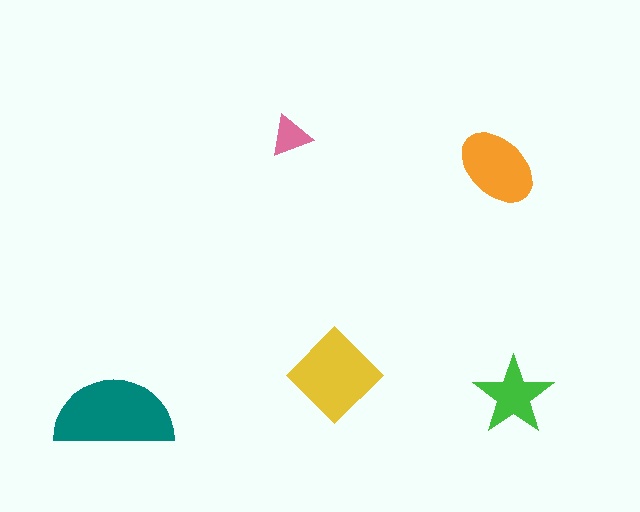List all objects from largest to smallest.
The teal semicircle, the yellow diamond, the orange ellipse, the green star, the pink triangle.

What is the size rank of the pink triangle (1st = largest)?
5th.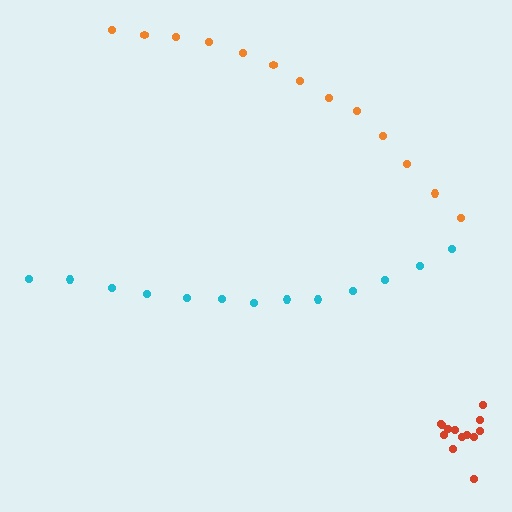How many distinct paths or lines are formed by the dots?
There are 3 distinct paths.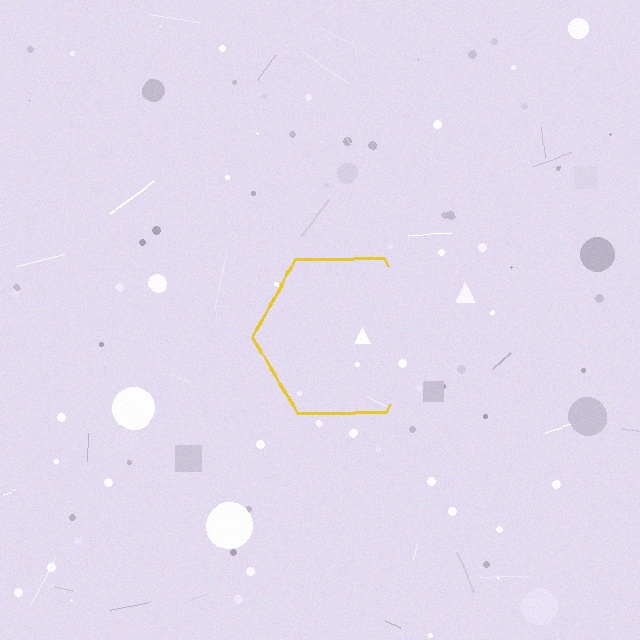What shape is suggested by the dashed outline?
The dashed outline suggests a hexagon.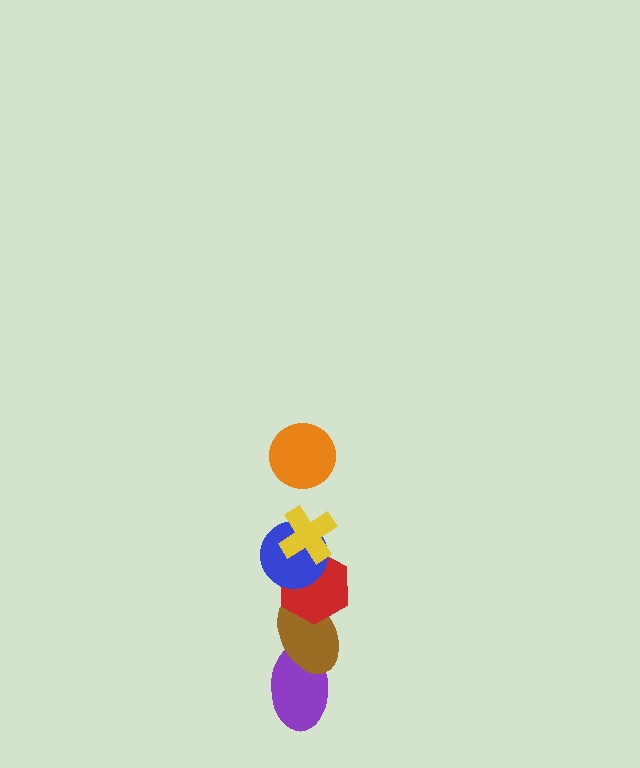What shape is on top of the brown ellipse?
The red hexagon is on top of the brown ellipse.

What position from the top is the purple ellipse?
The purple ellipse is 6th from the top.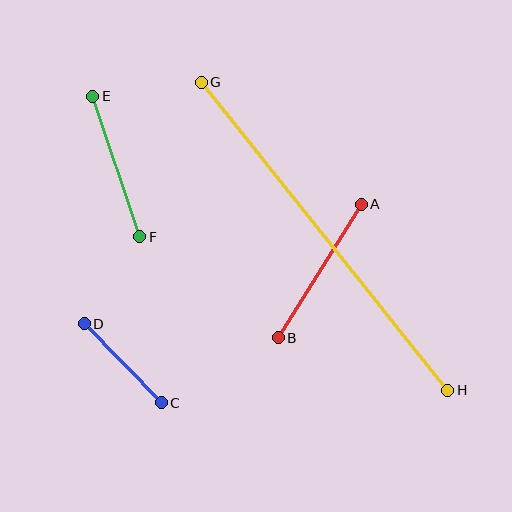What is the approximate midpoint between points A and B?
The midpoint is at approximately (320, 271) pixels.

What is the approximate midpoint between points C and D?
The midpoint is at approximately (123, 363) pixels.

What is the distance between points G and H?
The distance is approximately 394 pixels.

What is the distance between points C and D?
The distance is approximately 110 pixels.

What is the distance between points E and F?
The distance is approximately 148 pixels.